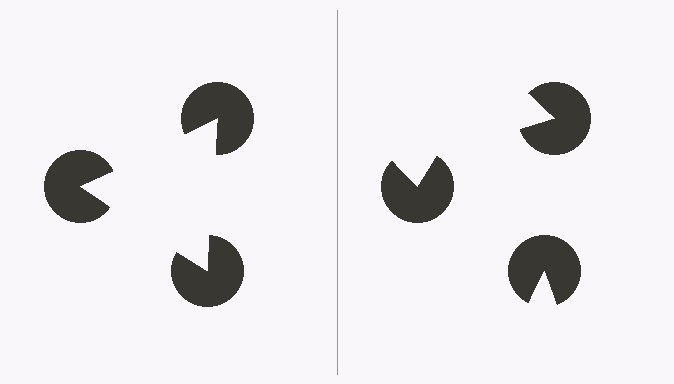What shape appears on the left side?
An illusory triangle.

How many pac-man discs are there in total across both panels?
6 — 3 on each side.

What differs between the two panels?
The pac-man discs are positioned identically on both sides; only the wedge orientations differ. On the left they align to a triangle; on the right they are misaligned.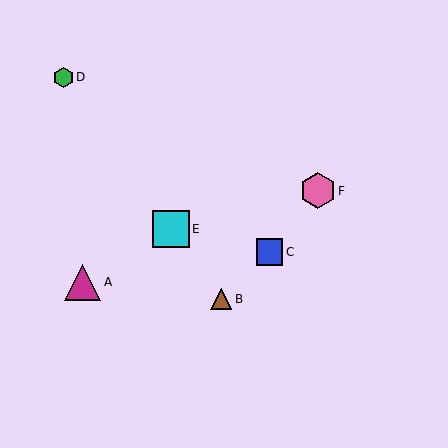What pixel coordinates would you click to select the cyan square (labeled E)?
Click at (171, 229) to select the cyan square E.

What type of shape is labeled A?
Shape A is a magenta triangle.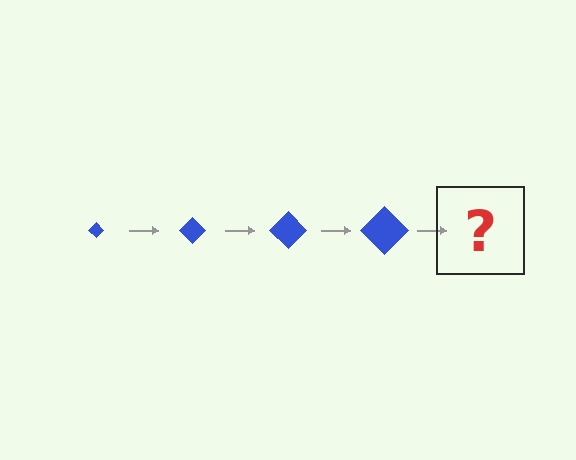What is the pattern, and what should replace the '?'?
The pattern is that the diamond gets progressively larger each step. The '?' should be a blue diamond, larger than the previous one.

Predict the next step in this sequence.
The next step is a blue diamond, larger than the previous one.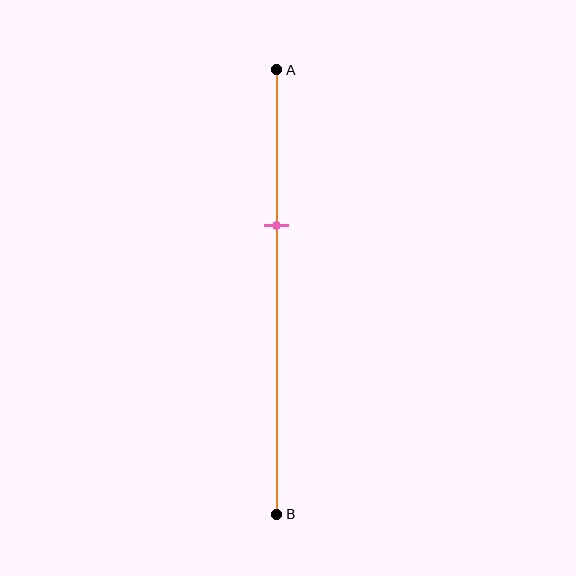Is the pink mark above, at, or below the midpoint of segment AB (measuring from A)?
The pink mark is above the midpoint of segment AB.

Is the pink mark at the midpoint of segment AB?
No, the mark is at about 35% from A, not at the 50% midpoint.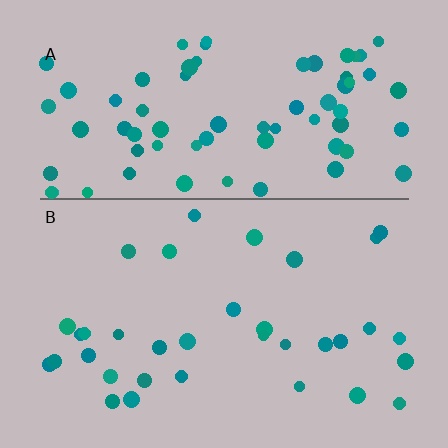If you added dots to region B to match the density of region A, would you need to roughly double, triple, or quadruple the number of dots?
Approximately double.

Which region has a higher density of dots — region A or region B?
A (the top).